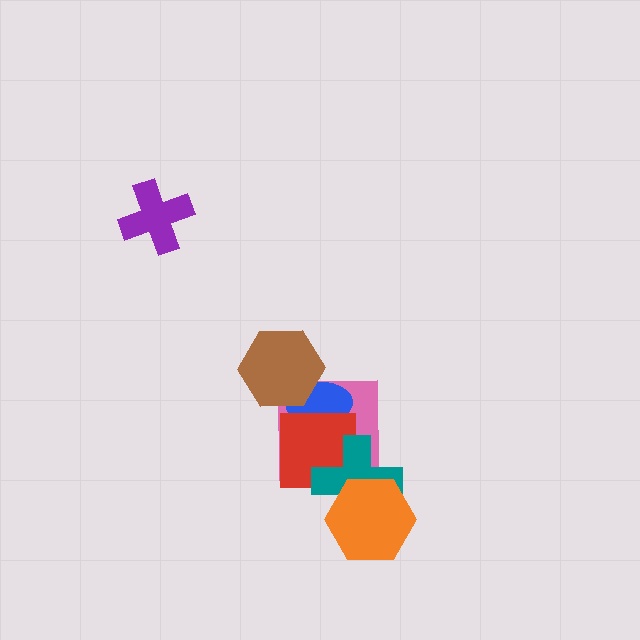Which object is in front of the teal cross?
The orange hexagon is in front of the teal cross.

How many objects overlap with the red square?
3 objects overlap with the red square.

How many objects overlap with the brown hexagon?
2 objects overlap with the brown hexagon.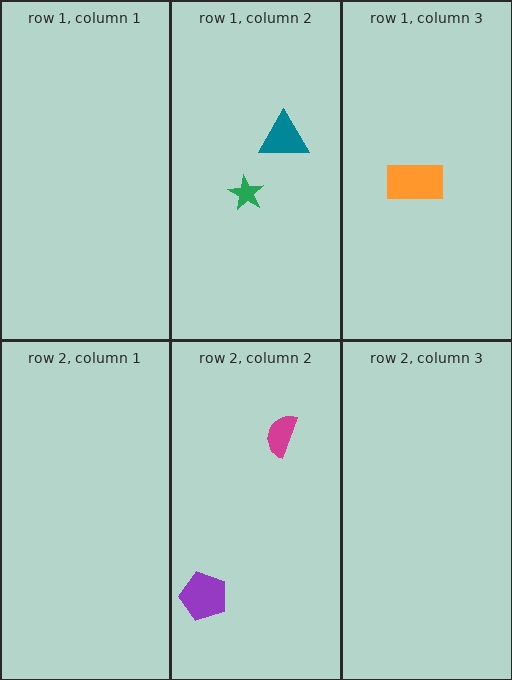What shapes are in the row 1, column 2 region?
The green star, the teal triangle.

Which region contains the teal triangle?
The row 1, column 2 region.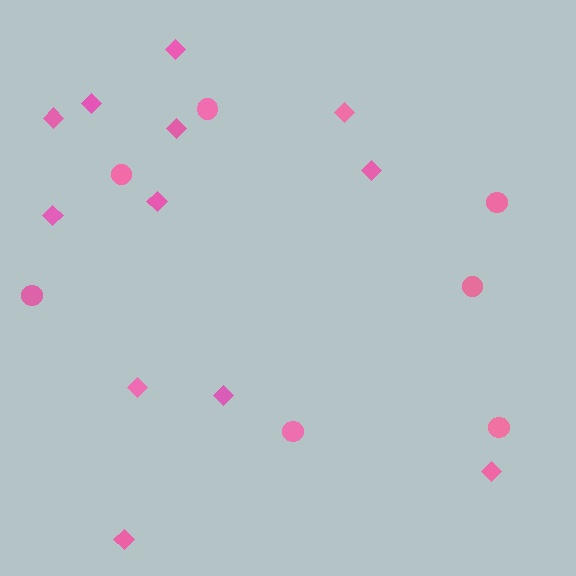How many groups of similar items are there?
There are 2 groups: one group of circles (7) and one group of diamonds (12).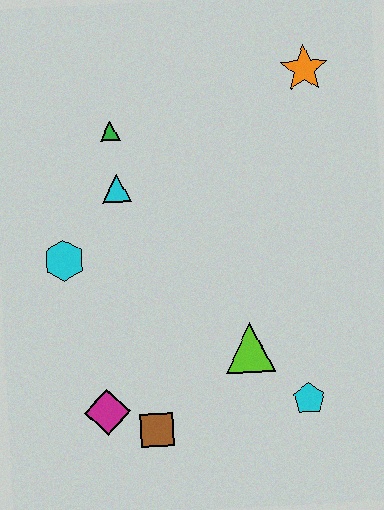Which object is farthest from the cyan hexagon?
The orange star is farthest from the cyan hexagon.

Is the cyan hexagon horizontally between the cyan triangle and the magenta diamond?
No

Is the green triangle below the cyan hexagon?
No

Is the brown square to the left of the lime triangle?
Yes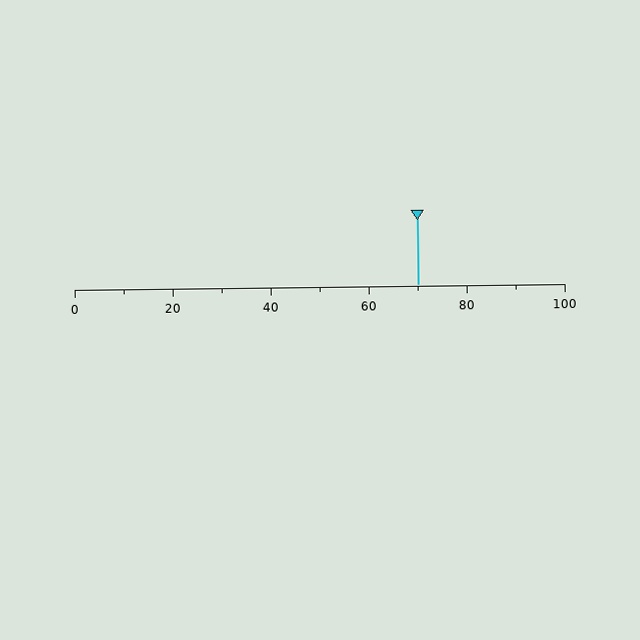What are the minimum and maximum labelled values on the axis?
The axis runs from 0 to 100.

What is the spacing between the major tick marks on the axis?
The major ticks are spaced 20 apart.